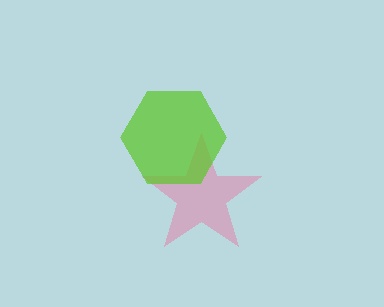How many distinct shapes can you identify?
There are 2 distinct shapes: a pink star, a lime hexagon.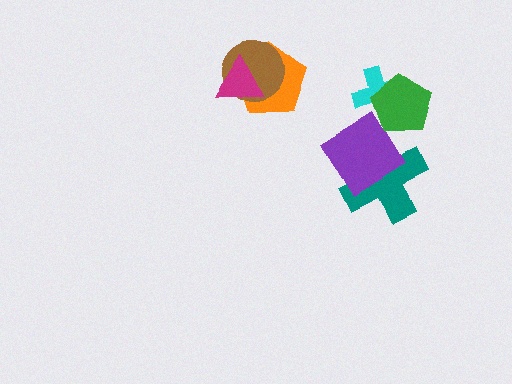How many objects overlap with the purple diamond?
2 objects overlap with the purple diamond.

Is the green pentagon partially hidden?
No, no other shape covers it.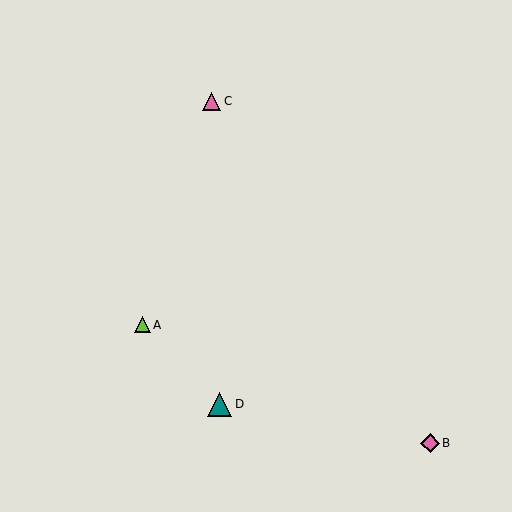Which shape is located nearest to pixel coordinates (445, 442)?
The pink diamond (labeled B) at (430, 443) is nearest to that location.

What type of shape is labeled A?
Shape A is a lime triangle.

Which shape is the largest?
The teal triangle (labeled D) is the largest.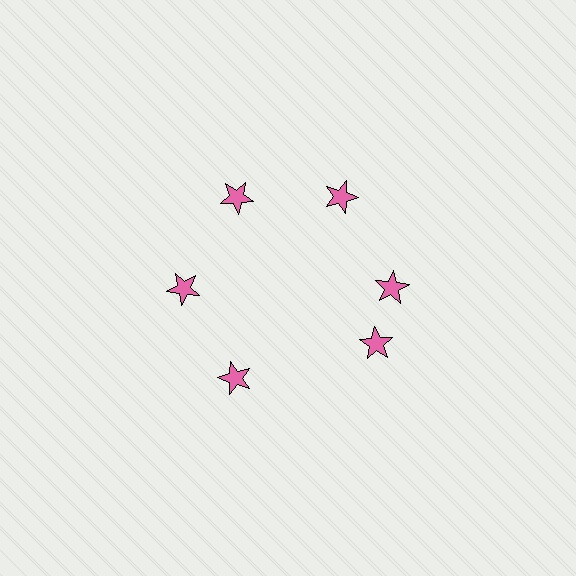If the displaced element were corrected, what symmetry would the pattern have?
It would have 6-fold rotational symmetry — the pattern would map onto itself every 60 degrees.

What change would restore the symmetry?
The symmetry would be restored by rotating it back into even spacing with its neighbors so that all 6 stars sit at equal angles and equal distance from the center.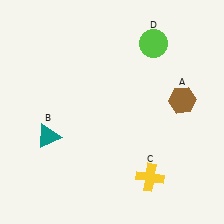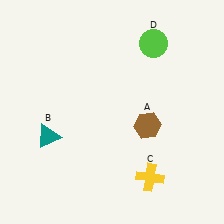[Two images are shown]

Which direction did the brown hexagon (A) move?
The brown hexagon (A) moved left.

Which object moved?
The brown hexagon (A) moved left.